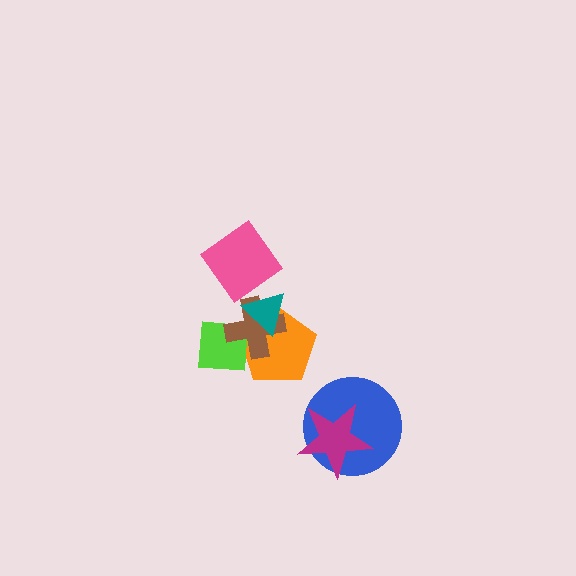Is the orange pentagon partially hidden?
Yes, it is partially covered by another shape.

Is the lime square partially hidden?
Yes, it is partially covered by another shape.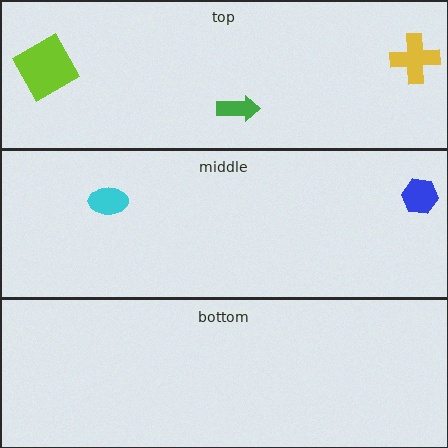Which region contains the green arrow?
The top region.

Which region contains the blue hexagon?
The middle region.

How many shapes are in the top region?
3.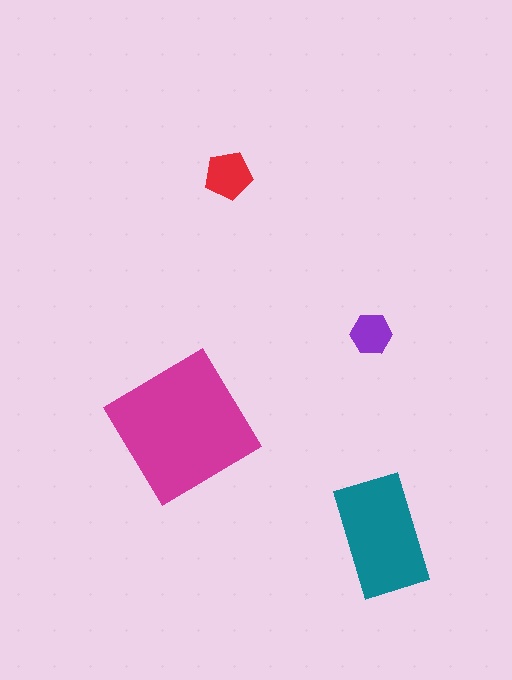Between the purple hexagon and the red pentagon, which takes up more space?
The red pentagon.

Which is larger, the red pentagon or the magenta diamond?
The magenta diamond.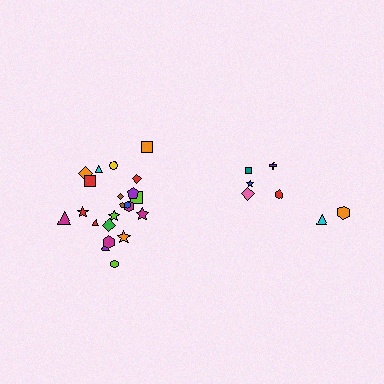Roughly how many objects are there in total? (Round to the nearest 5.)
Roughly 30 objects in total.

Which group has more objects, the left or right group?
The left group.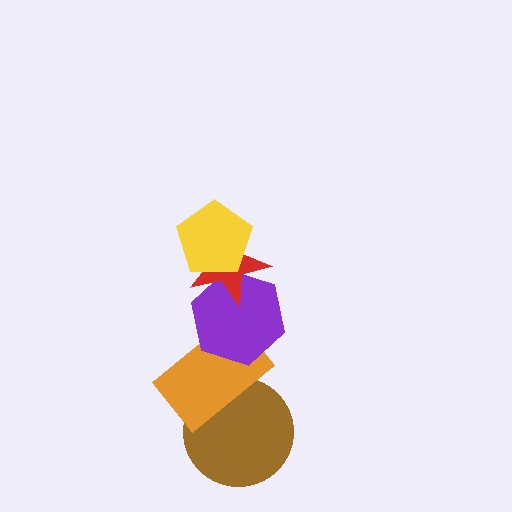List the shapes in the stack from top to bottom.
From top to bottom: the yellow pentagon, the red star, the purple hexagon, the orange rectangle, the brown circle.